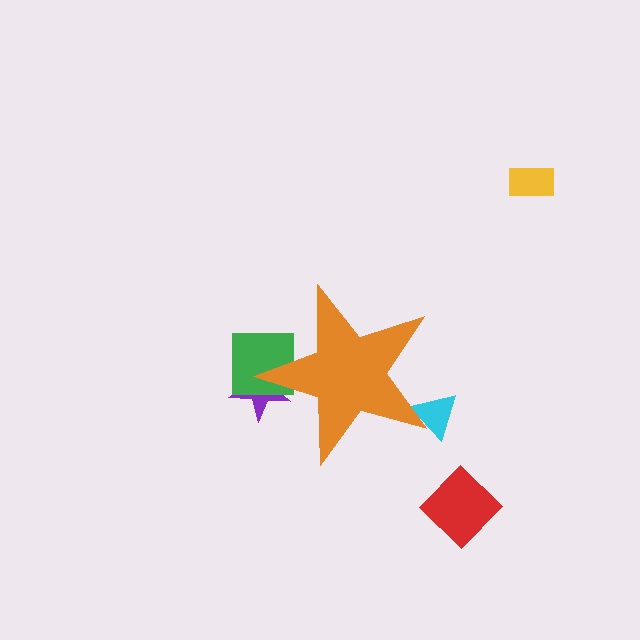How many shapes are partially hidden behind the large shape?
3 shapes are partially hidden.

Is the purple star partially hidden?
Yes, the purple star is partially hidden behind the orange star.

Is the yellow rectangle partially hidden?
No, the yellow rectangle is fully visible.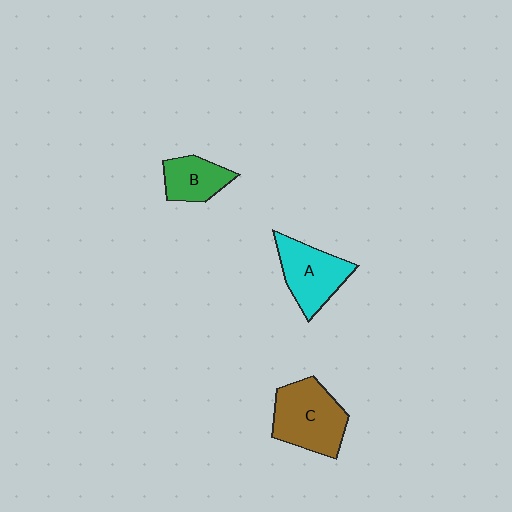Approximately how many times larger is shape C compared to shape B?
Approximately 1.7 times.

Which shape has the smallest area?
Shape B (green).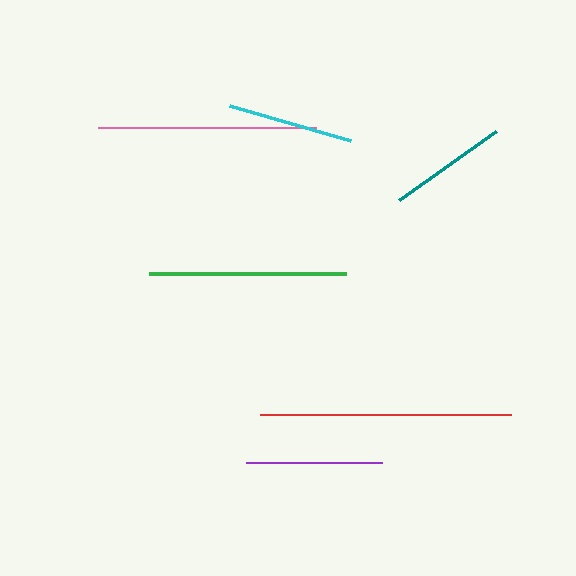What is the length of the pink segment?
The pink segment is approximately 219 pixels long.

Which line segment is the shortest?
The teal line is the shortest at approximately 120 pixels.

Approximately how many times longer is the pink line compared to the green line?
The pink line is approximately 1.1 times the length of the green line.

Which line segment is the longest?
The red line is the longest at approximately 251 pixels.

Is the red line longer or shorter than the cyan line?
The red line is longer than the cyan line.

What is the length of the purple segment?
The purple segment is approximately 136 pixels long.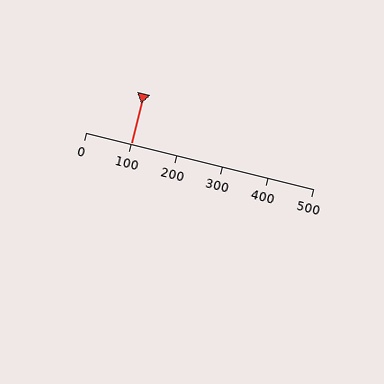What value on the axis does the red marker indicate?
The marker indicates approximately 100.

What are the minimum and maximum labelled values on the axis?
The axis runs from 0 to 500.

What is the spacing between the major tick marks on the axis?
The major ticks are spaced 100 apart.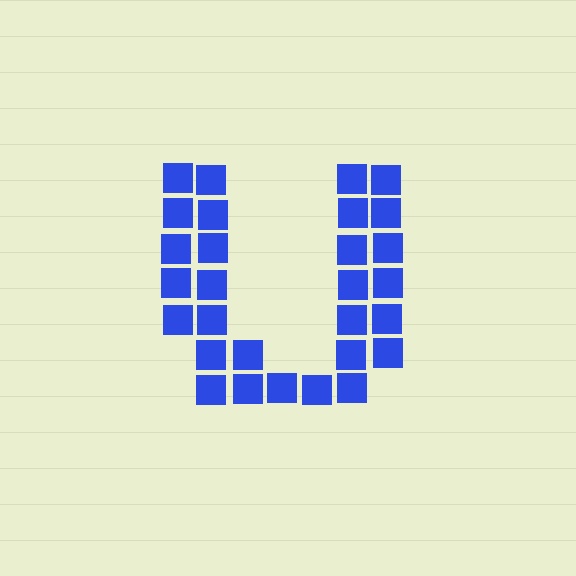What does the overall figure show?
The overall figure shows the letter U.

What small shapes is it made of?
It is made of small squares.